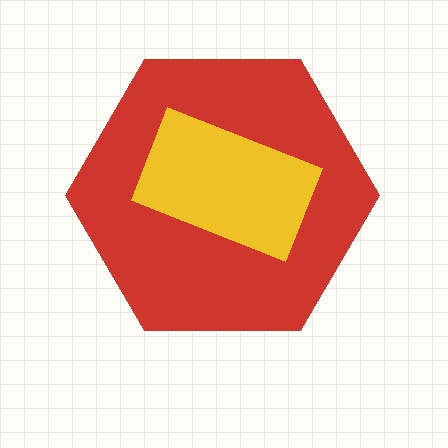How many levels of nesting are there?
2.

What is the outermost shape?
The red hexagon.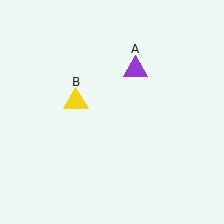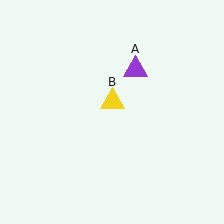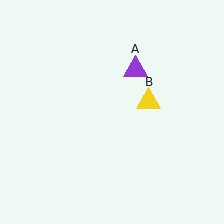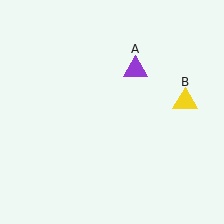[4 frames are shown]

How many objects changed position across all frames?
1 object changed position: yellow triangle (object B).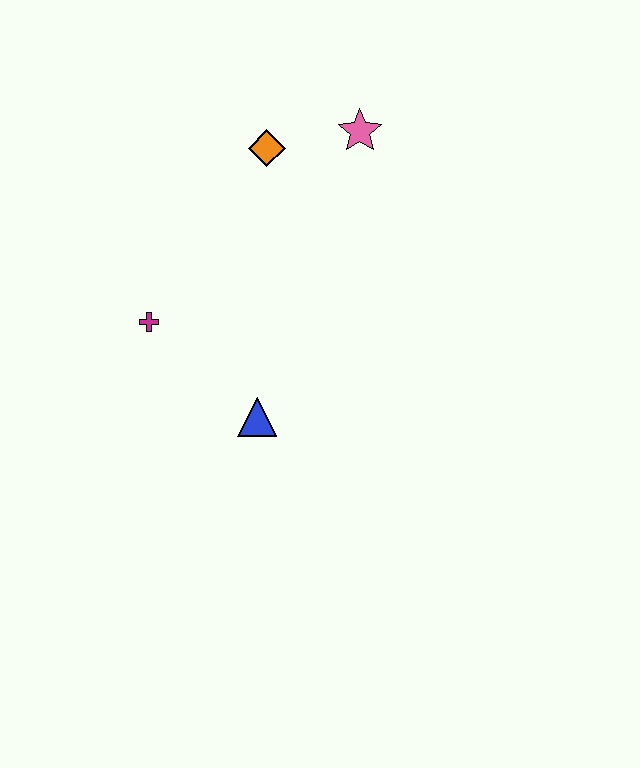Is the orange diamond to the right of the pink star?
No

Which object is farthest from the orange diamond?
The blue triangle is farthest from the orange diamond.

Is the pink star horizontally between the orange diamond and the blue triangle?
No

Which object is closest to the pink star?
The orange diamond is closest to the pink star.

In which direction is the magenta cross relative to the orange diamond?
The magenta cross is below the orange diamond.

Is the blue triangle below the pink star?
Yes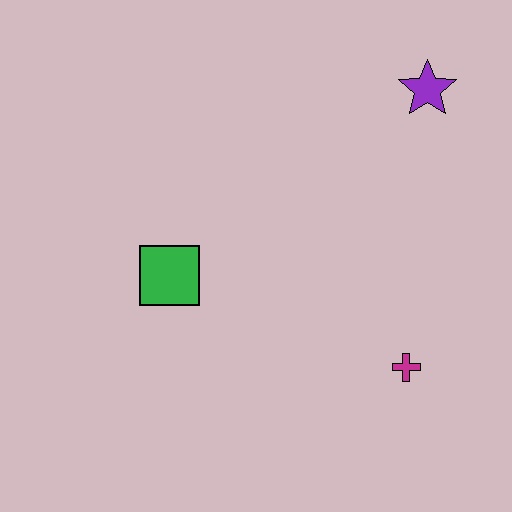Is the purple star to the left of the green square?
No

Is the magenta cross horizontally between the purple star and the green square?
Yes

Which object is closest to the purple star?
The magenta cross is closest to the purple star.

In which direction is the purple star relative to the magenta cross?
The purple star is above the magenta cross.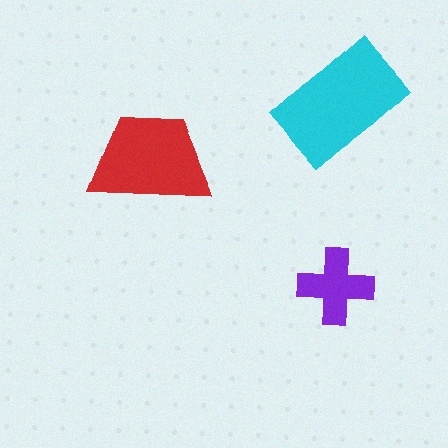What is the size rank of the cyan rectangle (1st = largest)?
1st.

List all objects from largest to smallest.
The cyan rectangle, the red trapezoid, the purple cross.